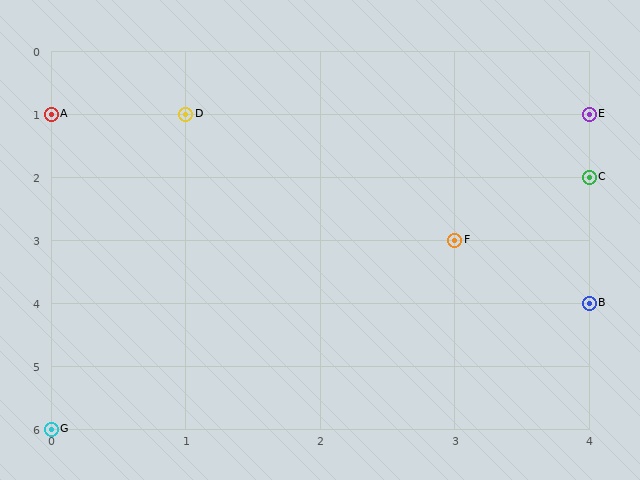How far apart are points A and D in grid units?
Points A and D are 1 column apart.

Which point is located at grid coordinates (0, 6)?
Point G is at (0, 6).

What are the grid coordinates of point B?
Point B is at grid coordinates (4, 4).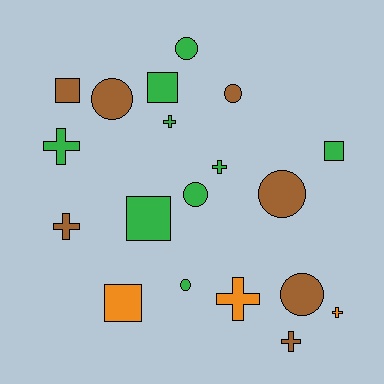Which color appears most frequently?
Green, with 9 objects.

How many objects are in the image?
There are 19 objects.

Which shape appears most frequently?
Circle, with 7 objects.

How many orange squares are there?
There is 1 orange square.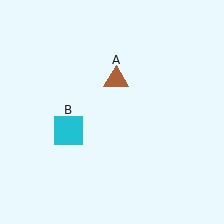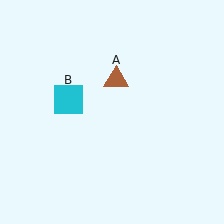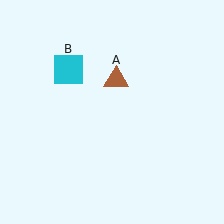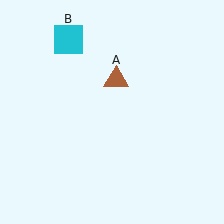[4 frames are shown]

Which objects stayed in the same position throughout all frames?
Brown triangle (object A) remained stationary.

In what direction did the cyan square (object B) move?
The cyan square (object B) moved up.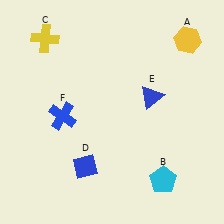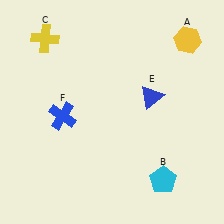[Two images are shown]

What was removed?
The blue diamond (D) was removed in Image 2.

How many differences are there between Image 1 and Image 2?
There is 1 difference between the two images.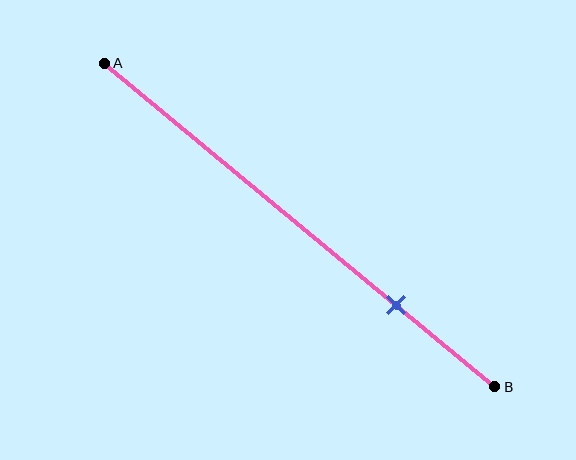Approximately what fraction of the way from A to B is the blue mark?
The blue mark is approximately 75% of the way from A to B.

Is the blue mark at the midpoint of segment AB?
No, the mark is at about 75% from A, not at the 50% midpoint.